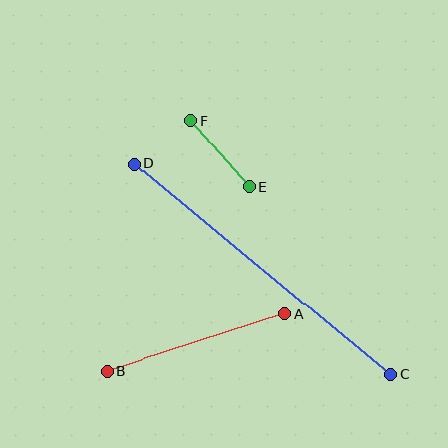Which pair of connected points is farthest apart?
Points C and D are farthest apart.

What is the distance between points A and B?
The distance is approximately 186 pixels.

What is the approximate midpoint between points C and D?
The midpoint is at approximately (262, 269) pixels.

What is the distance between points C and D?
The distance is approximately 332 pixels.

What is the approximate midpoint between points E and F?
The midpoint is at approximately (220, 154) pixels.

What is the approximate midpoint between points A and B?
The midpoint is at approximately (196, 342) pixels.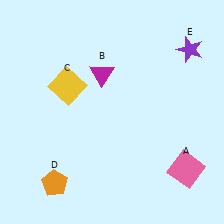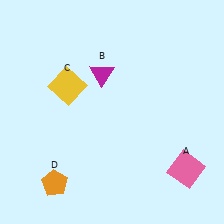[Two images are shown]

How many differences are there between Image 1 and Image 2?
There is 1 difference between the two images.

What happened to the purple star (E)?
The purple star (E) was removed in Image 2. It was in the top-right area of Image 1.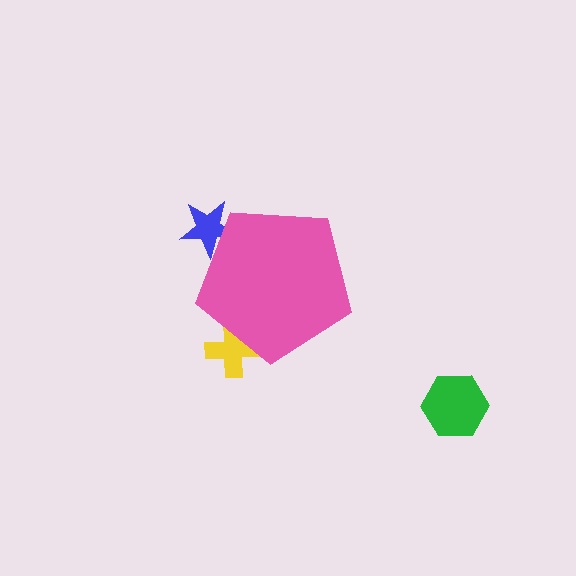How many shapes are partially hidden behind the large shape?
2 shapes are partially hidden.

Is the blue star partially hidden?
Yes, the blue star is partially hidden behind the pink pentagon.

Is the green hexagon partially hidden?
No, the green hexagon is fully visible.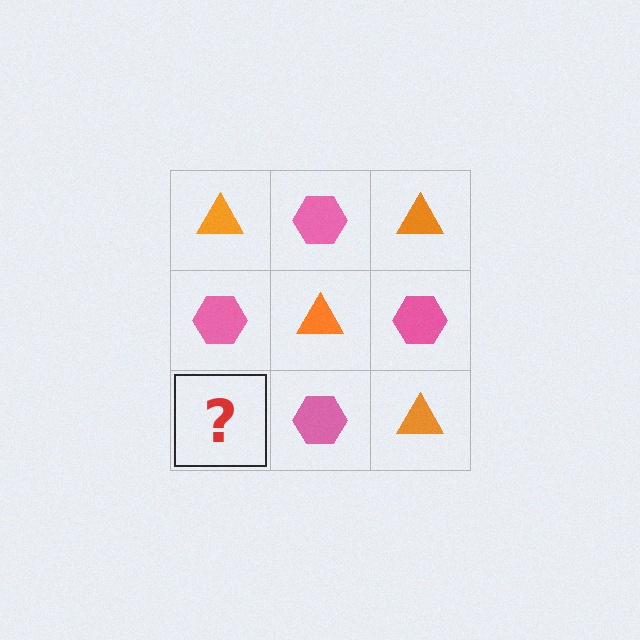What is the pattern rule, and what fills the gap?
The rule is that it alternates orange triangle and pink hexagon in a checkerboard pattern. The gap should be filled with an orange triangle.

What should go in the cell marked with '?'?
The missing cell should contain an orange triangle.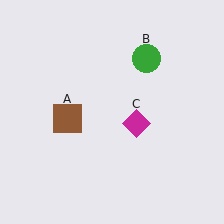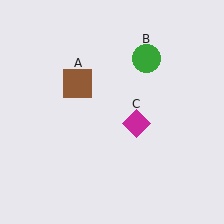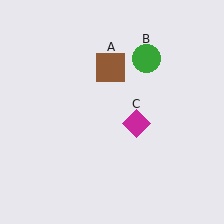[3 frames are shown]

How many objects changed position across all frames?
1 object changed position: brown square (object A).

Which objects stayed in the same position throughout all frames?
Green circle (object B) and magenta diamond (object C) remained stationary.